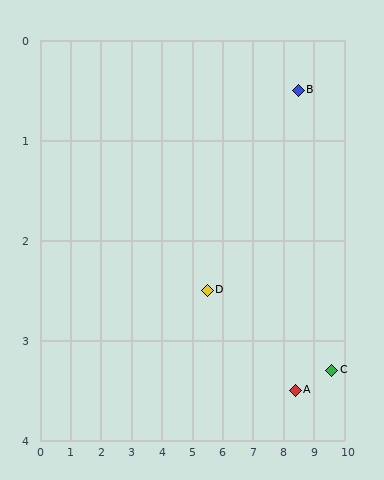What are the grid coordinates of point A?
Point A is at approximately (8.4, 3.5).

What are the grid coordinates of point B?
Point B is at approximately (8.5, 0.5).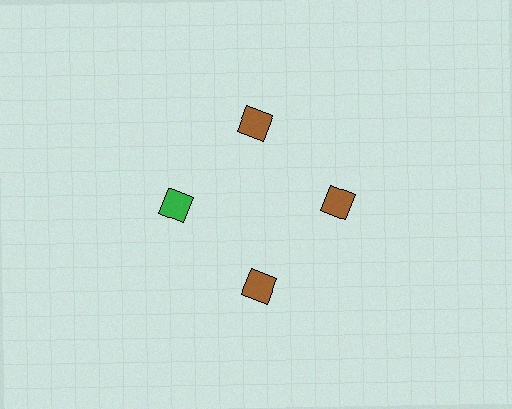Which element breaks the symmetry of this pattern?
The green diamond at roughly the 9 o'clock position breaks the symmetry. All other shapes are brown diamonds.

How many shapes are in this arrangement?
There are 4 shapes arranged in a ring pattern.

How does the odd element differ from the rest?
It has a different color: green instead of brown.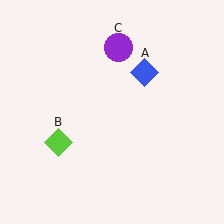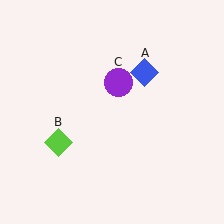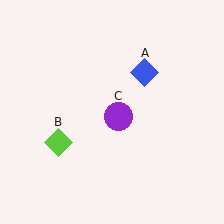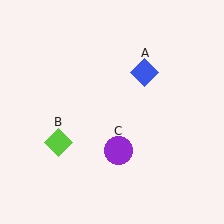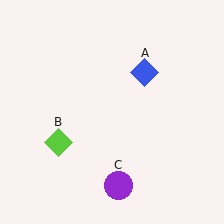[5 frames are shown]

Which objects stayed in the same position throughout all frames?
Blue diamond (object A) and lime diamond (object B) remained stationary.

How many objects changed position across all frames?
1 object changed position: purple circle (object C).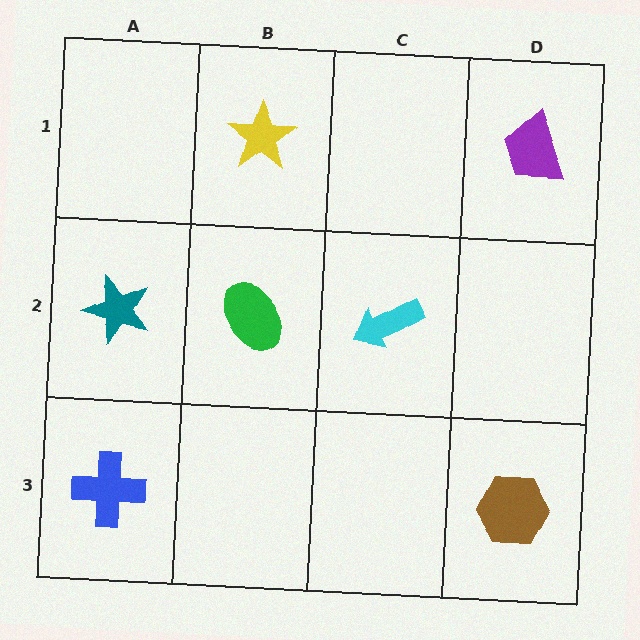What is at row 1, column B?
A yellow star.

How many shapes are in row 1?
2 shapes.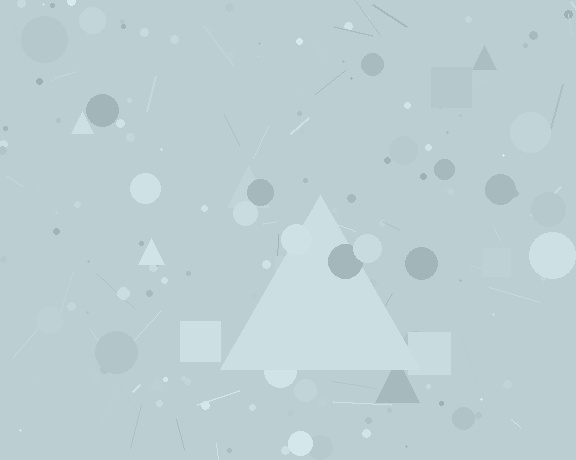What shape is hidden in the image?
A triangle is hidden in the image.